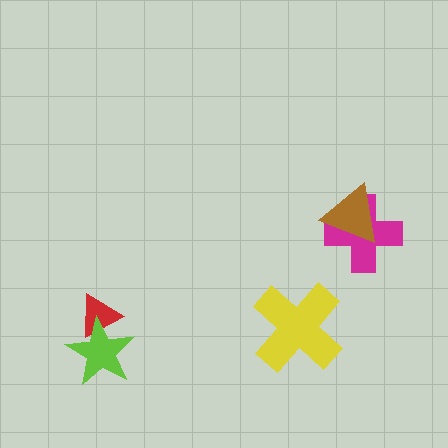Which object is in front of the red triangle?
The lime star is in front of the red triangle.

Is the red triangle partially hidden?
Yes, it is partially covered by another shape.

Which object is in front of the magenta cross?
The brown triangle is in front of the magenta cross.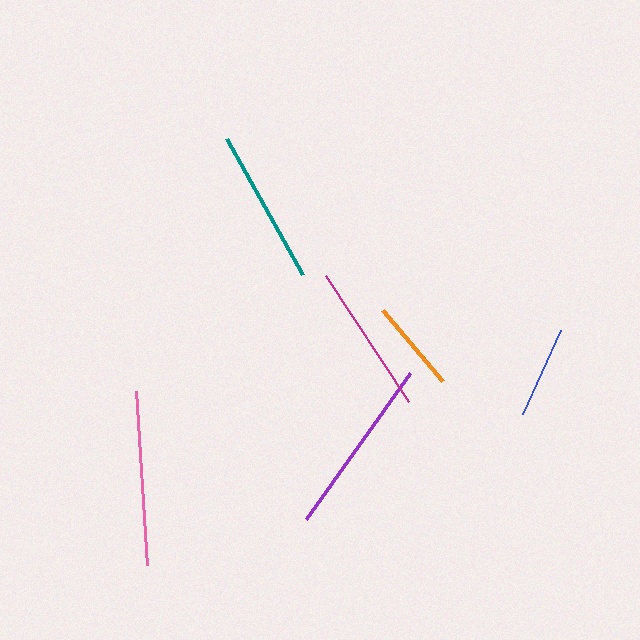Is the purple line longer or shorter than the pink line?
The purple line is longer than the pink line.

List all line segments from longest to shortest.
From longest to shortest: purple, pink, teal, magenta, orange, blue.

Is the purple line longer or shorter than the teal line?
The purple line is longer than the teal line.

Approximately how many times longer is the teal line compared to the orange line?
The teal line is approximately 1.7 times the length of the orange line.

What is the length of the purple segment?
The purple segment is approximately 179 pixels long.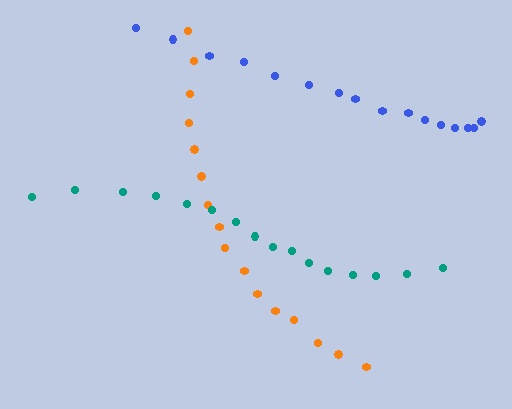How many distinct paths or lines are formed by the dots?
There are 3 distinct paths.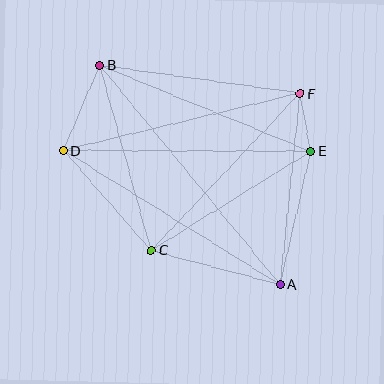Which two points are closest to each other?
Points E and F are closest to each other.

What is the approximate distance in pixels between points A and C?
The distance between A and C is approximately 133 pixels.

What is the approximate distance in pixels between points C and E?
The distance between C and E is approximately 188 pixels.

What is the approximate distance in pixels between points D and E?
The distance between D and E is approximately 248 pixels.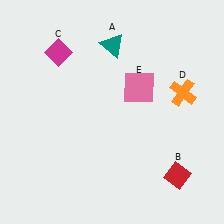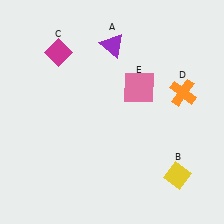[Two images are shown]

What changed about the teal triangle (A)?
In Image 1, A is teal. In Image 2, it changed to purple.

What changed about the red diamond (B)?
In Image 1, B is red. In Image 2, it changed to yellow.